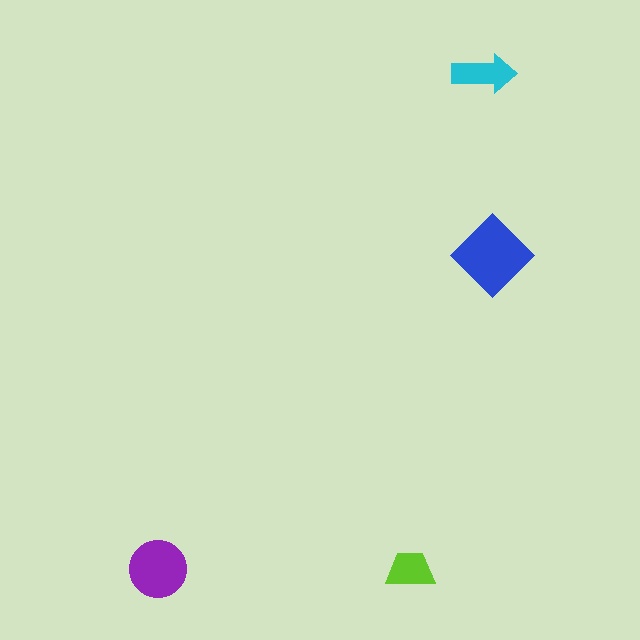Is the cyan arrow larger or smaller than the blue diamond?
Smaller.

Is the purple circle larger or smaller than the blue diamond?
Smaller.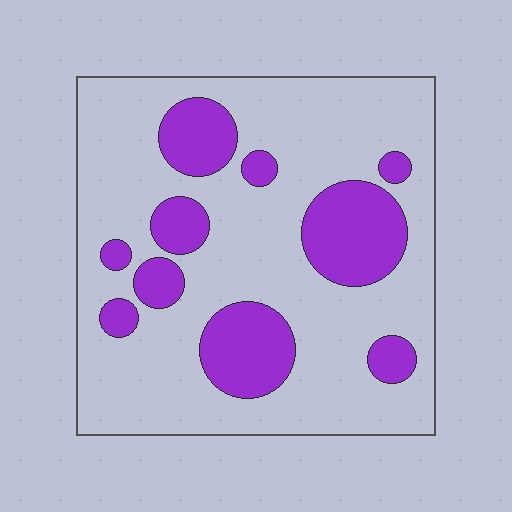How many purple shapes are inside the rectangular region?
10.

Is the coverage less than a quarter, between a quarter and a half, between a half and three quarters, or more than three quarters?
Less than a quarter.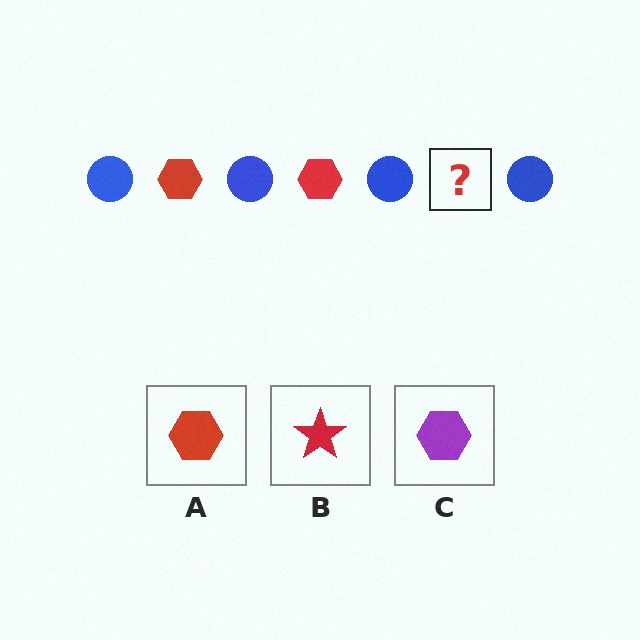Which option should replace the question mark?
Option A.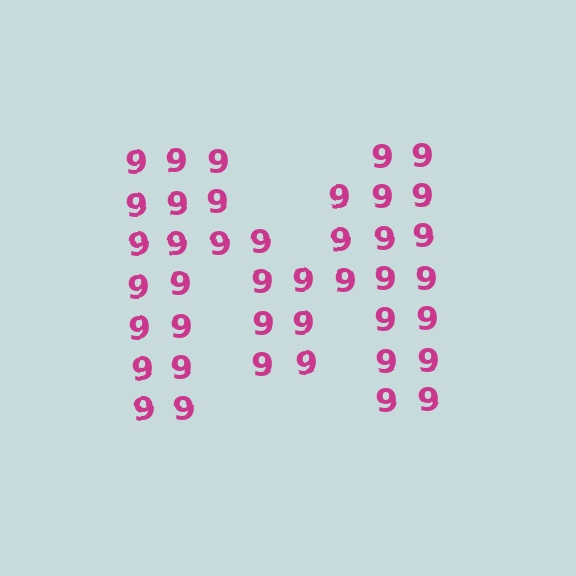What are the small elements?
The small elements are digit 9's.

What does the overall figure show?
The overall figure shows the letter M.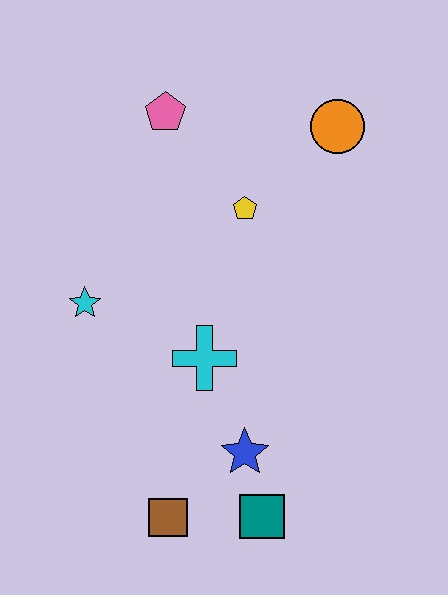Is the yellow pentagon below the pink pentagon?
Yes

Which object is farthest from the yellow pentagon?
The brown square is farthest from the yellow pentagon.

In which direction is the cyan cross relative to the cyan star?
The cyan cross is to the right of the cyan star.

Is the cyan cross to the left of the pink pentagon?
No